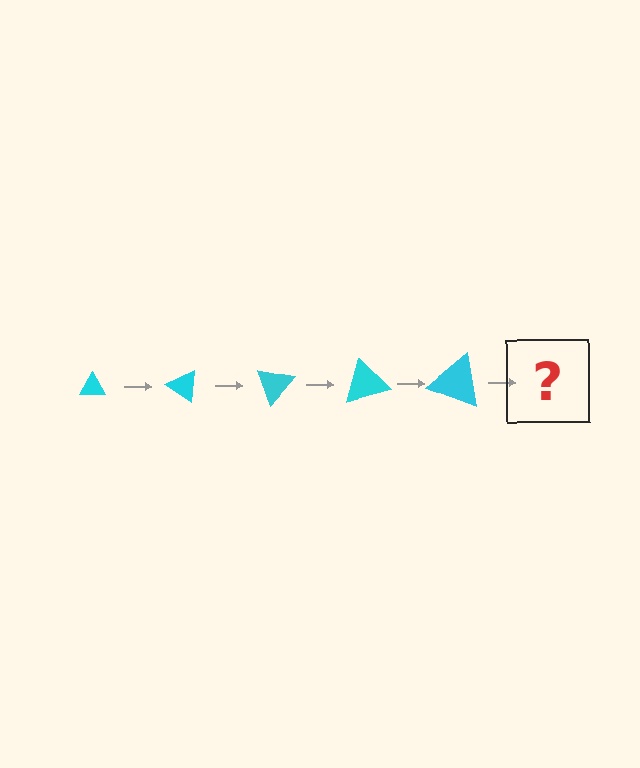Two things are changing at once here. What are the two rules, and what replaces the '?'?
The two rules are that the triangle grows larger each step and it rotates 35 degrees each step. The '?' should be a triangle, larger than the previous one and rotated 175 degrees from the start.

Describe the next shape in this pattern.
It should be a triangle, larger than the previous one and rotated 175 degrees from the start.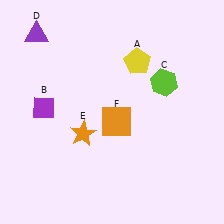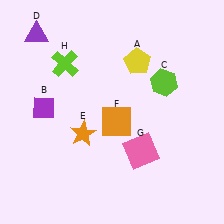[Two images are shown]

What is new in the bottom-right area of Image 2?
A pink square (G) was added in the bottom-right area of Image 2.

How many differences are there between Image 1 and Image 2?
There are 2 differences between the two images.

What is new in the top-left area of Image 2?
A lime cross (H) was added in the top-left area of Image 2.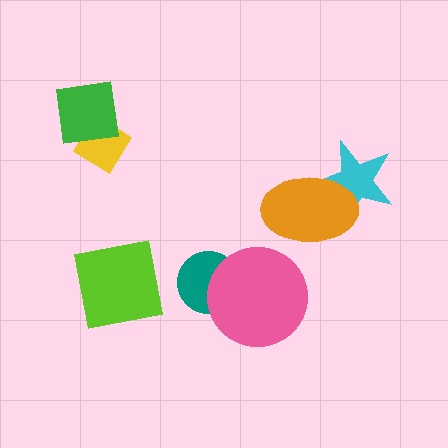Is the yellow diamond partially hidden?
Yes, it is partially covered by another shape.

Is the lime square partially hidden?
No, no other shape covers it.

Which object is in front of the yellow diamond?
The green square is in front of the yellow diamond.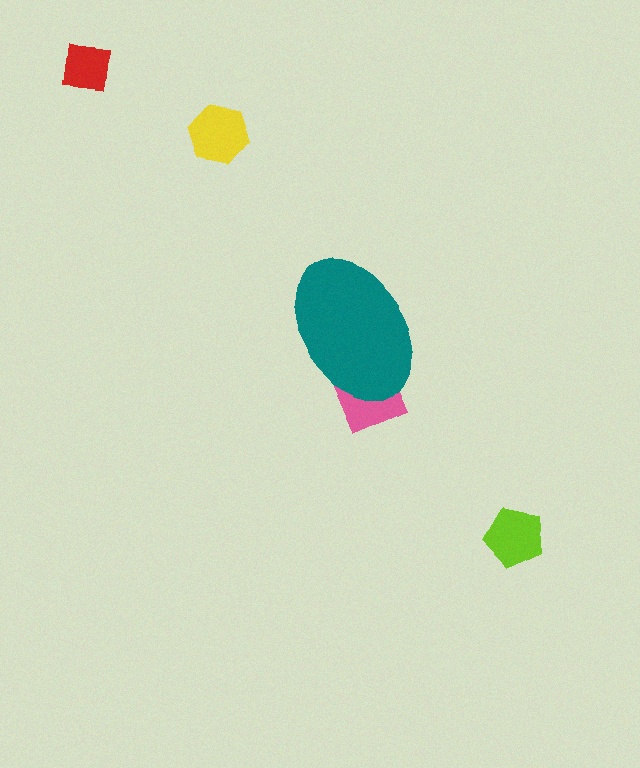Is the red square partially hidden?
No, the red square is fully visible.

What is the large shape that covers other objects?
A teal ellipse.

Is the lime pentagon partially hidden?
No, the lime pentagon is fully visible.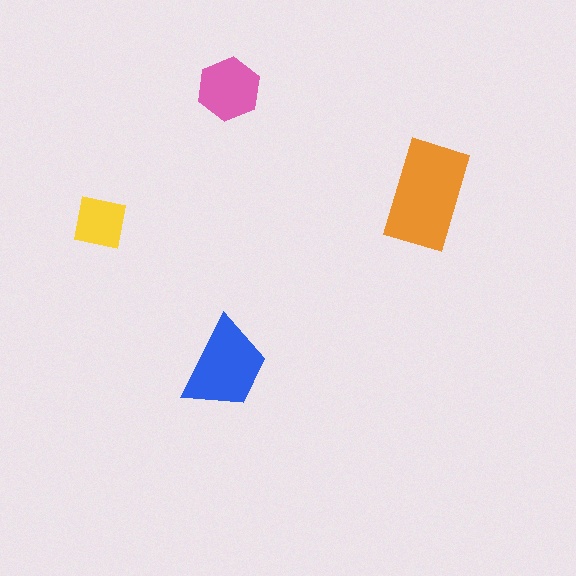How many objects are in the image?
There are 4 objects in the image.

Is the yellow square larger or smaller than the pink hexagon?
Smaller.